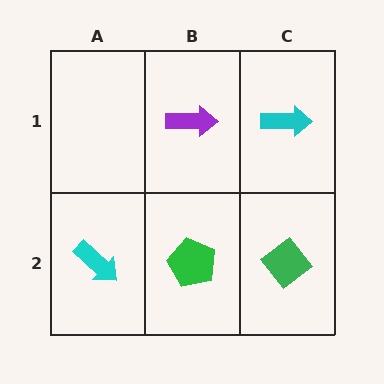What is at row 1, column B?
A purple arrow.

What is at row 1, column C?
A cyan arrow.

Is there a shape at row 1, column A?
No, that cell is empty.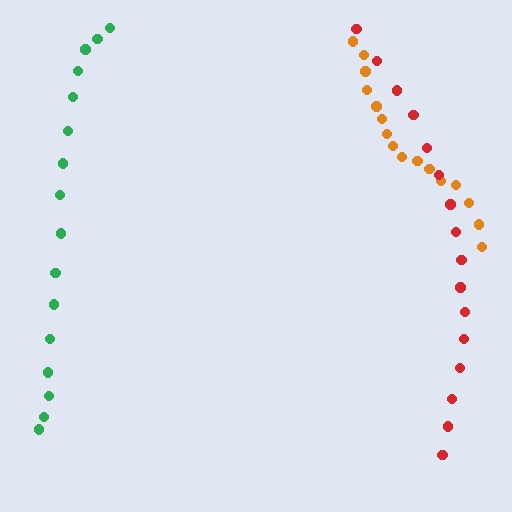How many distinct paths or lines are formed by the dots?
There are 3 distinct paths.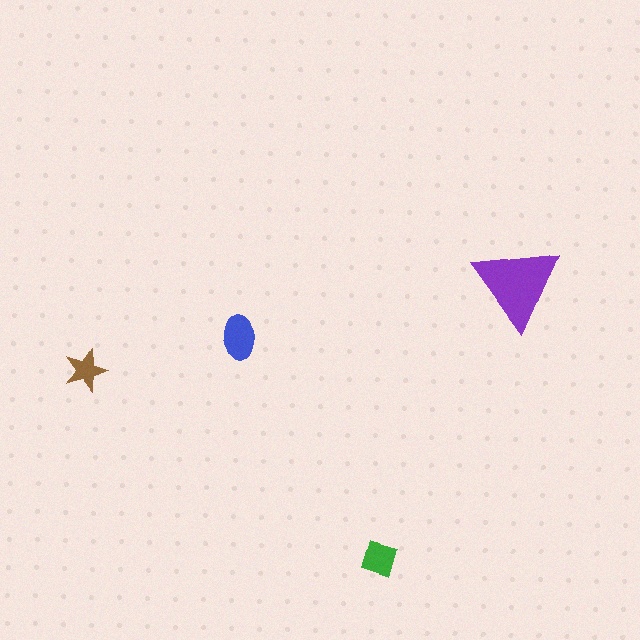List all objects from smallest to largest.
The brown star, the green diamond, the blue ellipse, the purple triangle.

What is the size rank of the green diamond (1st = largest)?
3rd.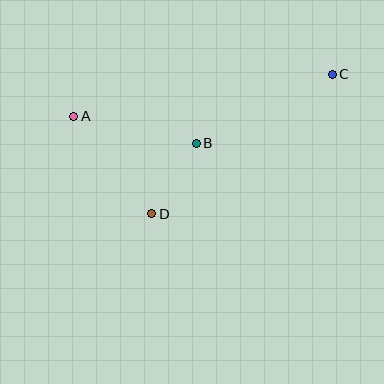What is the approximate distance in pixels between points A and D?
The distance between A and D is approximately 125 pixels.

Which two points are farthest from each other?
Points A and C are farthest from each other.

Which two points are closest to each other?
Points B and D are closest to each other.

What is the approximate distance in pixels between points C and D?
The distance between C and D is approximately 228 pixels.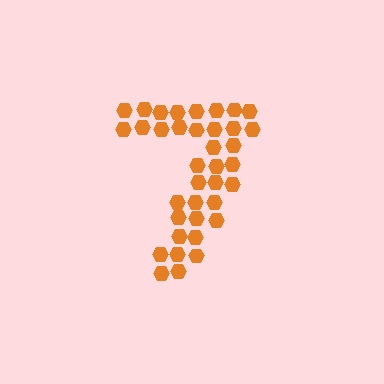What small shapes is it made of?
It is made of small hexagons.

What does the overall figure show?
The overall figure shows the digit 7.